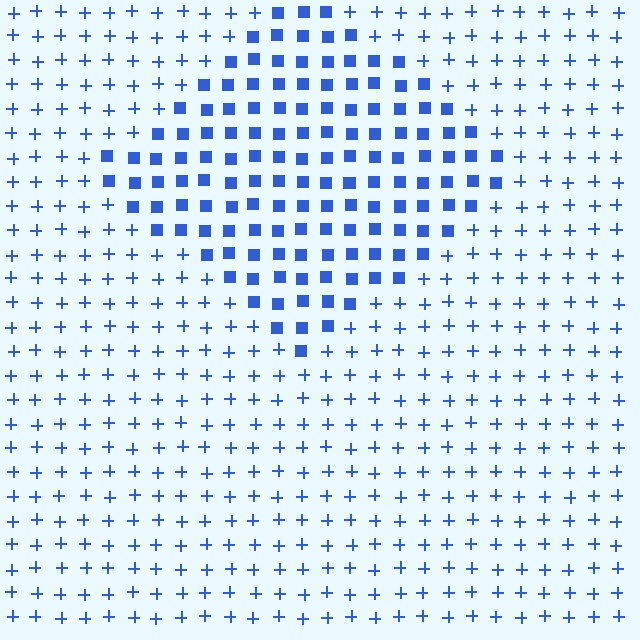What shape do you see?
I see a diamond.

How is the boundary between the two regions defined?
The boundary is defined by a change in element shape: squares inside vs. plus signs outside. All elements share the same color and spacing.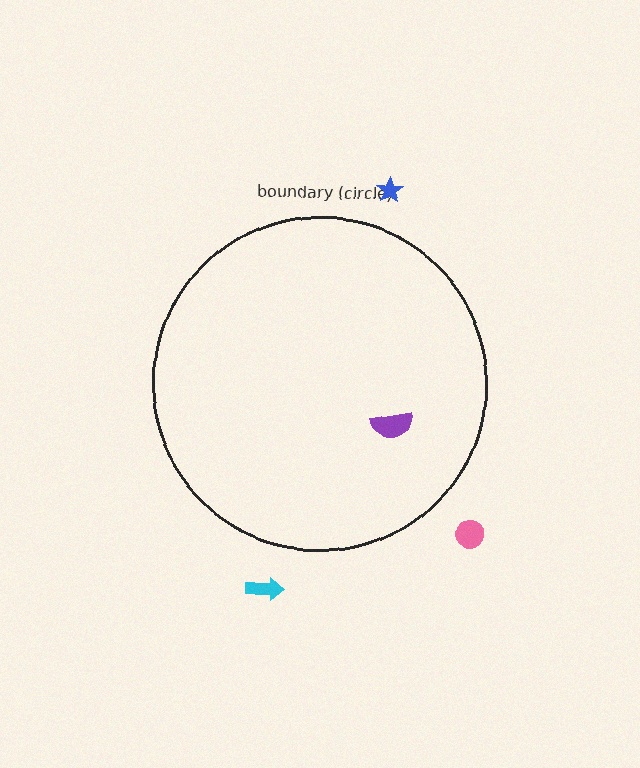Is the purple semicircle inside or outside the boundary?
Inside.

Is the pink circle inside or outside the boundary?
Outside.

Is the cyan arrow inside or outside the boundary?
Outside.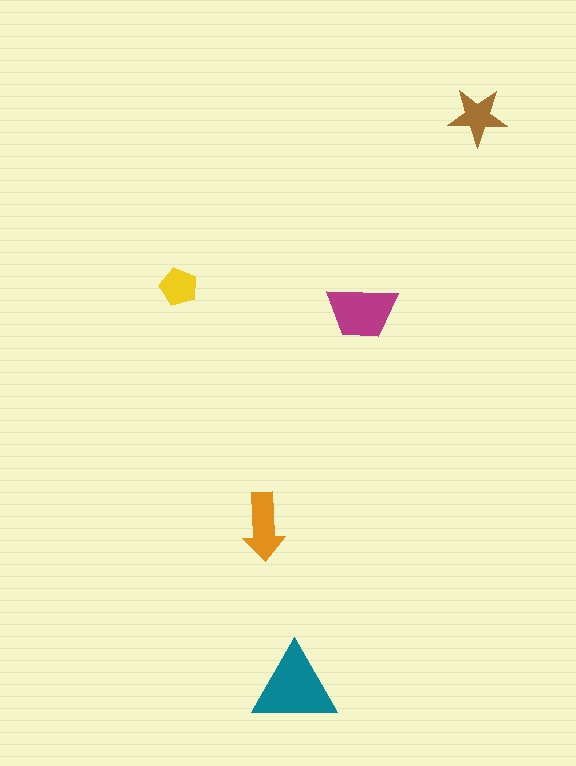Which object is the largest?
The teal triangle.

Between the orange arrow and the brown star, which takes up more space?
The orange arrow.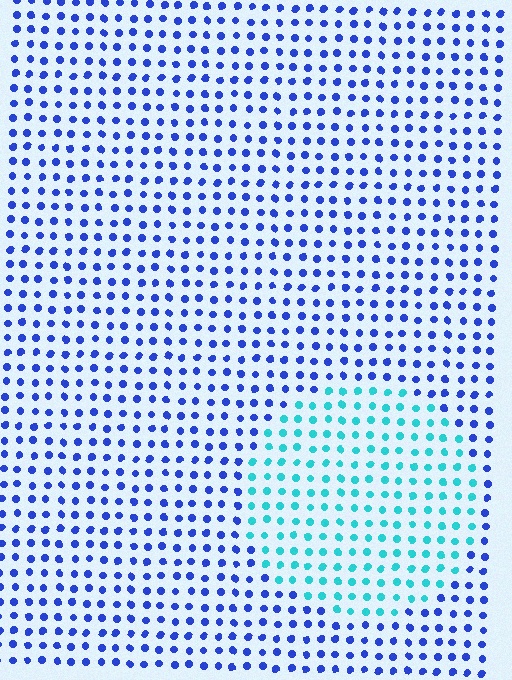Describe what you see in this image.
The image is filled with small blue elements in a uniform arrangement. A circle-shaped region is visible where the elements are tinted to a slightly different hue, forming a subtle color boundary.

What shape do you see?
I see a circle.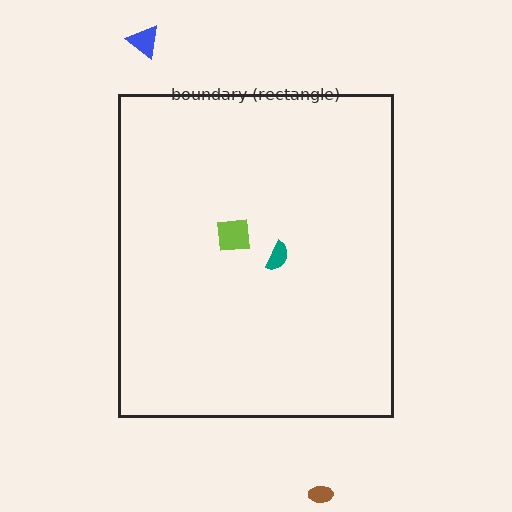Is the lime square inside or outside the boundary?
Inside.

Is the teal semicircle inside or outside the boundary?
Inside.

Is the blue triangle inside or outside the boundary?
Outside.